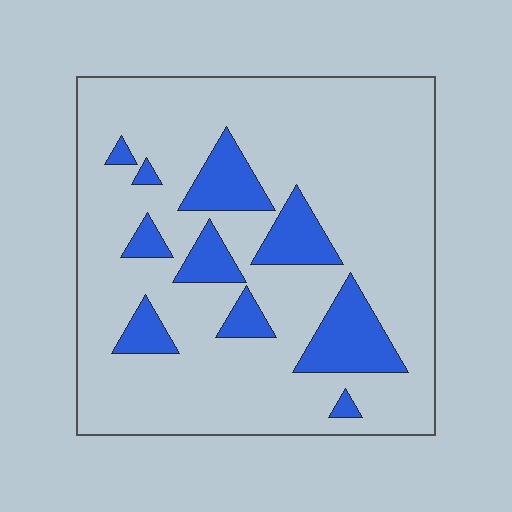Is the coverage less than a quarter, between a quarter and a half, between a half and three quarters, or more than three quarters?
Less than a quarter.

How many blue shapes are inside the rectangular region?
10.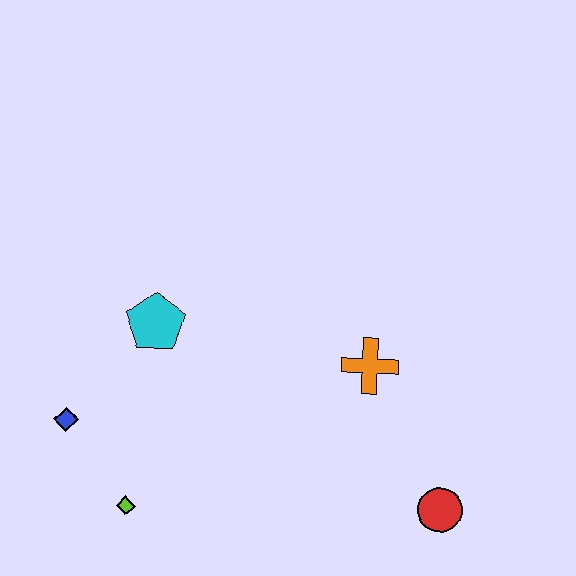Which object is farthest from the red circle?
The blue diamond is farthest from the red circle.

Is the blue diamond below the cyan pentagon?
Yes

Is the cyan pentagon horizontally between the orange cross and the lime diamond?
Yes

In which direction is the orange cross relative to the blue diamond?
The orange cross is to the right of the blue diamond.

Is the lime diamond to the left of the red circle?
Yes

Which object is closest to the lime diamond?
The blue diamond is closest to the lime diamond.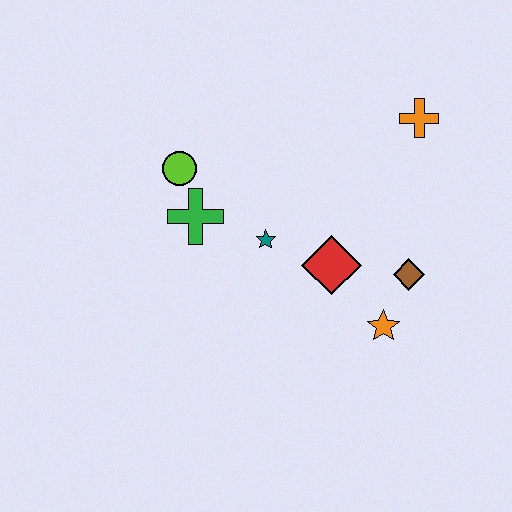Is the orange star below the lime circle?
Yes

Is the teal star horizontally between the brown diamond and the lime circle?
Yes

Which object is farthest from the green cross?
The orange cross is farthest from the green cross.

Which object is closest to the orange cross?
The brown diamond is closest to the orange cross.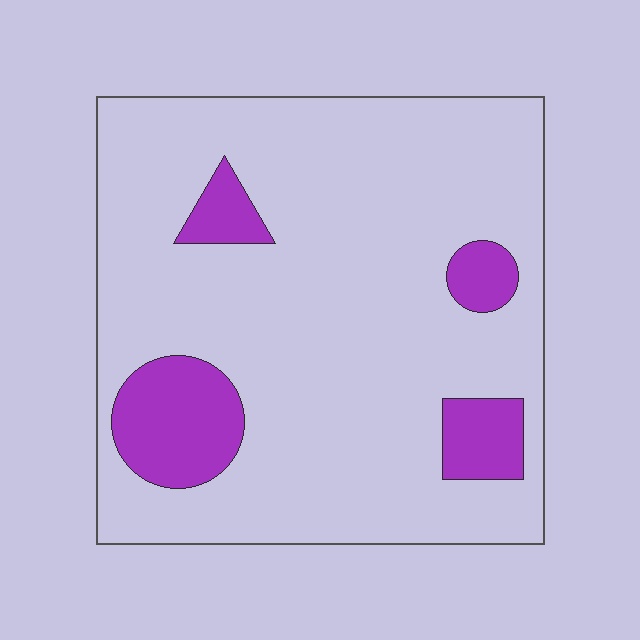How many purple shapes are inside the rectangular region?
4.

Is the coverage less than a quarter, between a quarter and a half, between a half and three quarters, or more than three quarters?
Less than a quarter.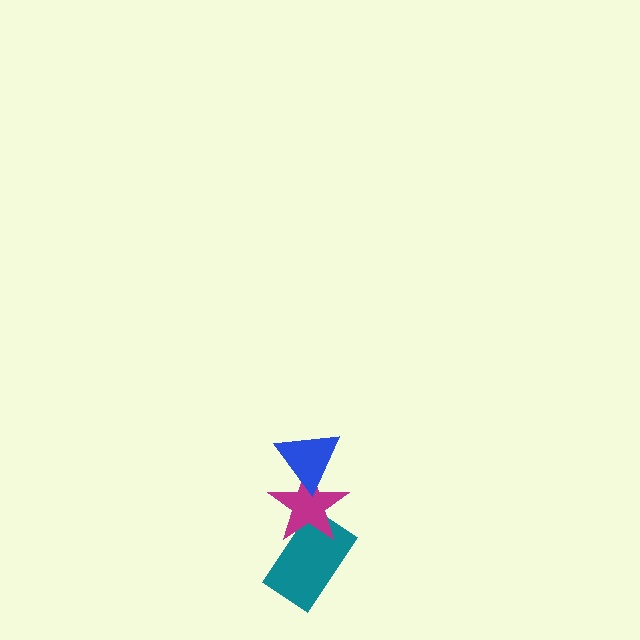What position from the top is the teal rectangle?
The teal rectangle is 3rd from the top.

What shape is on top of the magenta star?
The blue triangle is on top of the magenta star.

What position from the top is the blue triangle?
The blue triangle is 1st from the top.